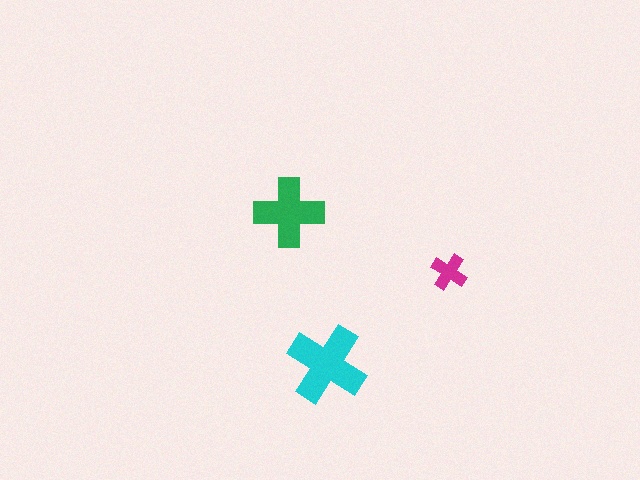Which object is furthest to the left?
The green cross is leftmost.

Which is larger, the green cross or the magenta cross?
The green one.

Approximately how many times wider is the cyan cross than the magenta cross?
About 2 times wider.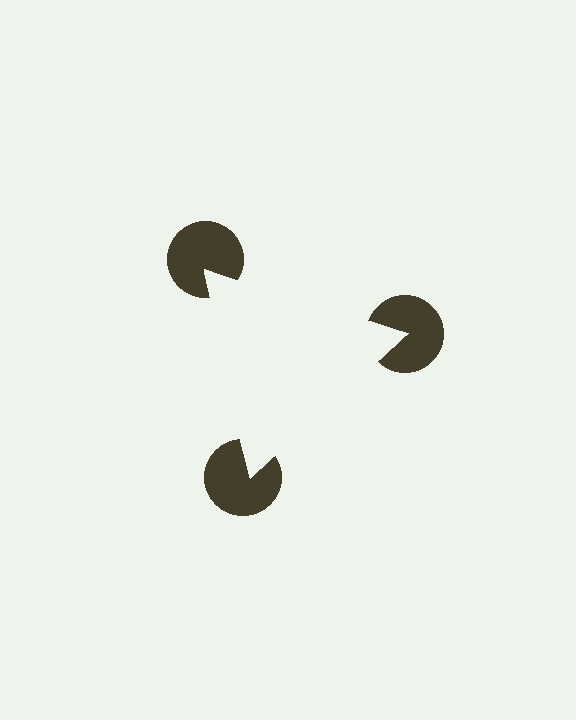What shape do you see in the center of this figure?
An illusory triangle — its edges are inferred from the aligned wedge cuts in the pac-man discs, not physically drawn.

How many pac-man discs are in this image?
There are 3 — one at each vertex of the illusory triangle.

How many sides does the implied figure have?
3 sides.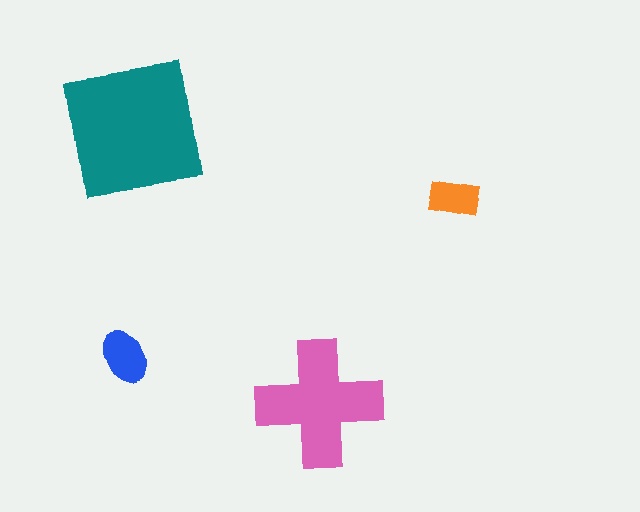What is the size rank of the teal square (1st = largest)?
1st.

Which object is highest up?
The teal square is topmost.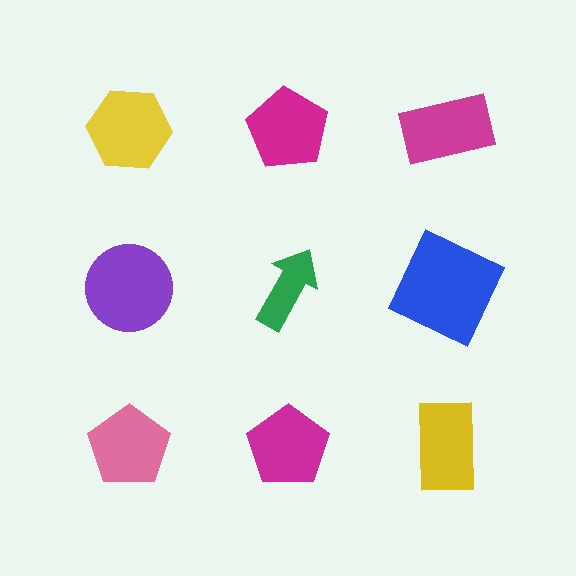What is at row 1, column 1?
A yellow hexagon.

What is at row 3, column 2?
A magenta pentagon.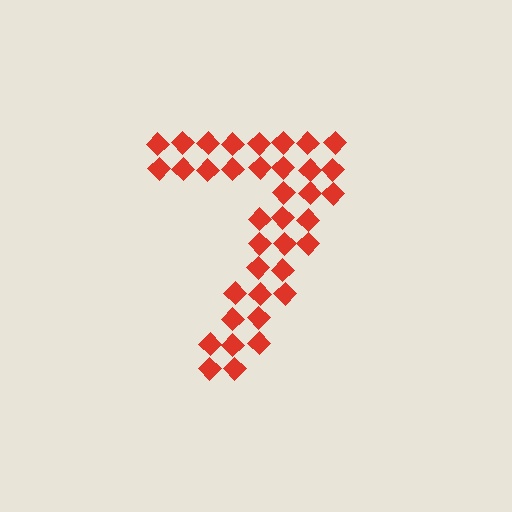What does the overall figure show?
The overall figure shows the digit 7.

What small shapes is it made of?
It is made of small diamonds.